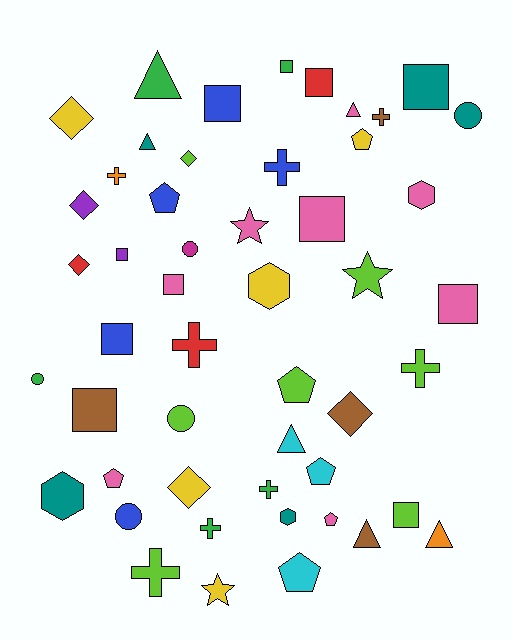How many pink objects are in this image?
There are 8 pink objects.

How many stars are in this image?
There are 3 stars.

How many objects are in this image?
There are 50 objects.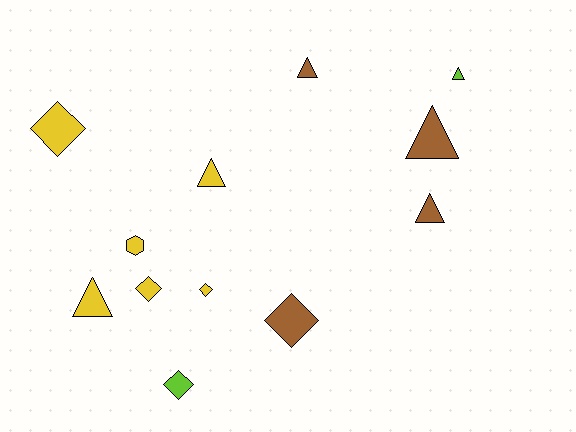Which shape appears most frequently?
Triangle, with 6 objects.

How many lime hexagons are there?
There are no lime hexagons.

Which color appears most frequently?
Yellow, with 6 objects.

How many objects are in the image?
There are 12 objects.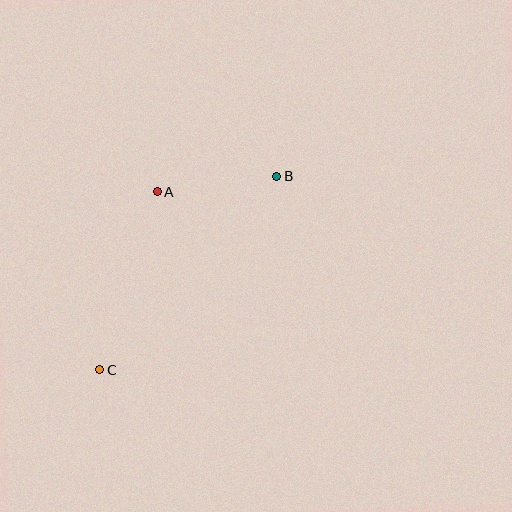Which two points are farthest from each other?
Points B and C are farthest from each other.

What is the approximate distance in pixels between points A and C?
The distance between A and C is approximately 187 pixels.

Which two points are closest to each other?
Points A and B are closest to each other.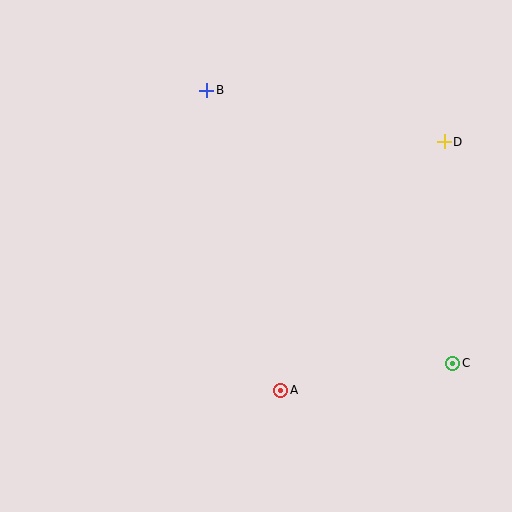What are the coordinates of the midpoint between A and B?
The midpoint between A and B is at (244, 240).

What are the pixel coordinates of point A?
Point A is at (281, 390).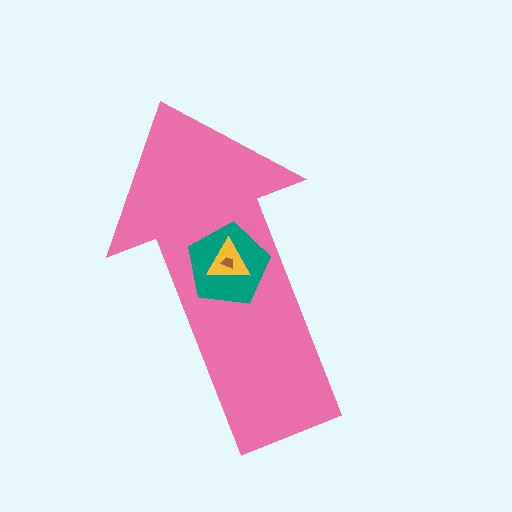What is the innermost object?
The brown trapezoid.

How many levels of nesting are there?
4.